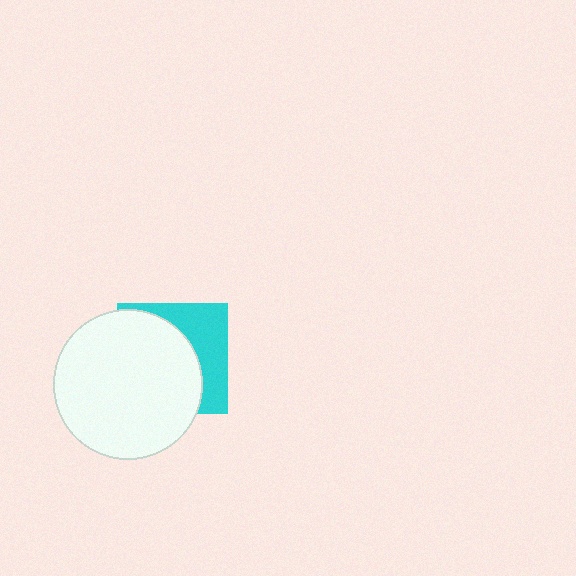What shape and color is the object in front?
The object in front is a white circle.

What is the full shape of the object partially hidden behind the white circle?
The partially hidden object is a cyan square.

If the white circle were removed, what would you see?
You would see the complete cyan square.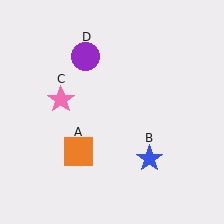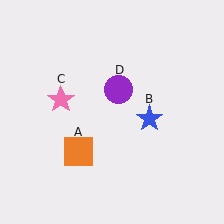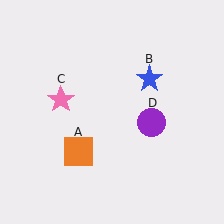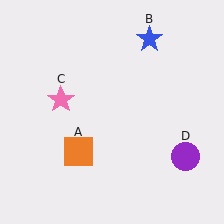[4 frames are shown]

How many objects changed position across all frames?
2 objects changed position: blue star (object B), purple circle (object D).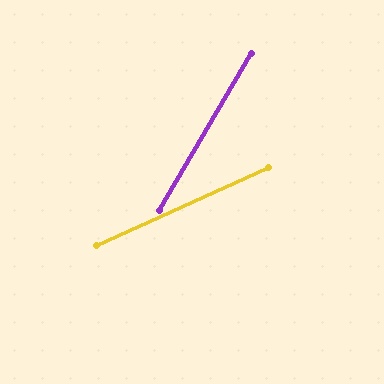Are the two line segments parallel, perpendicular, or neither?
Neither parallel nor perpendicular — they differ by about 35°.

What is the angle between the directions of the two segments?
Approximately 35 degrees.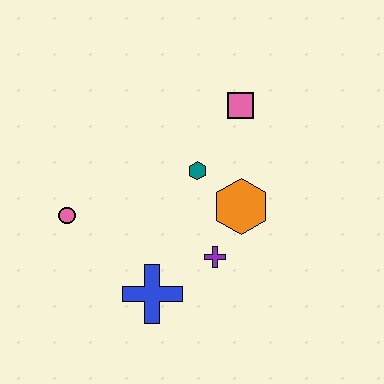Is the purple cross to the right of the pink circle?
Yes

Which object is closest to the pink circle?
The blue cross is closest to the pink circle.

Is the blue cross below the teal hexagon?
Yes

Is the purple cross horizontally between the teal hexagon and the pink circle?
No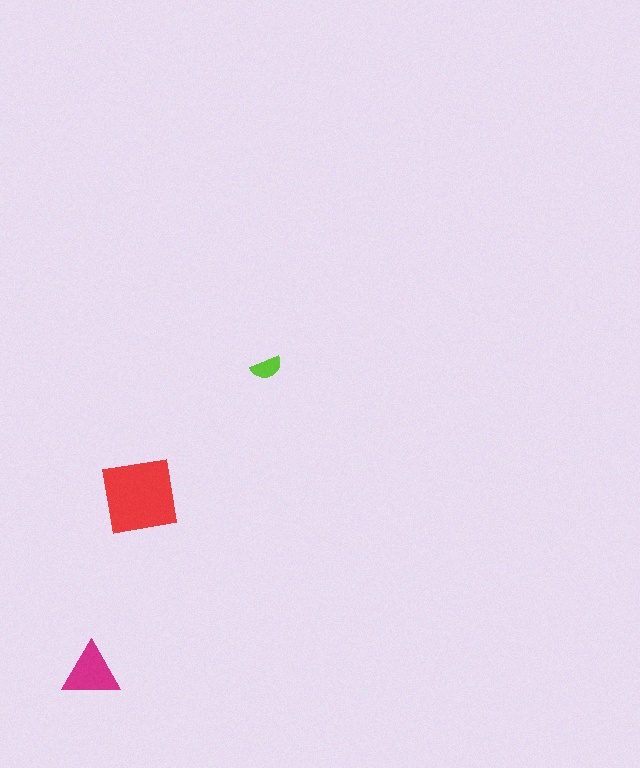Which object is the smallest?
The lime semicircle.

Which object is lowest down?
The magenta triangle is bottommost.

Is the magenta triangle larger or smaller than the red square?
Smaller.